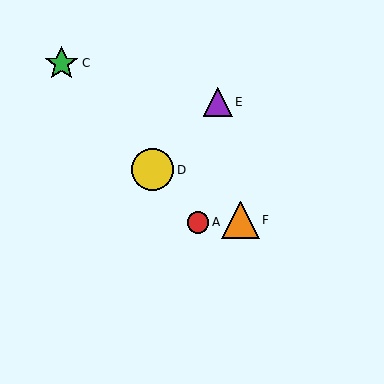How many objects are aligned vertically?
2 objects (B, D) are aligned vertically.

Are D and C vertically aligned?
No, D is at x≈153 and C is at x≈61.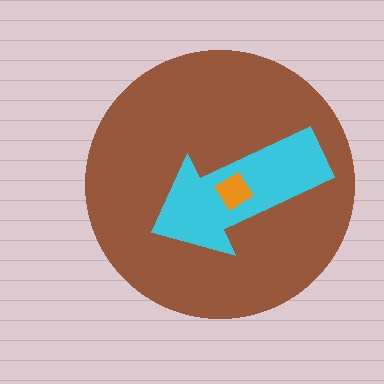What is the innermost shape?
The orange diamond.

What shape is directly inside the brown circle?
The cyan arrow.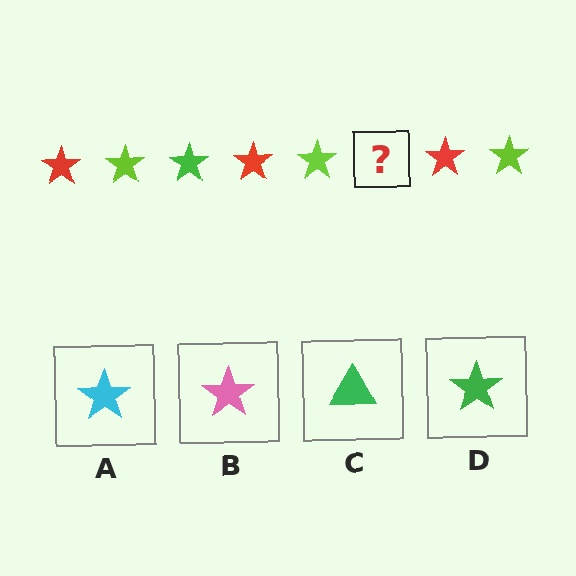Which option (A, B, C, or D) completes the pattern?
D.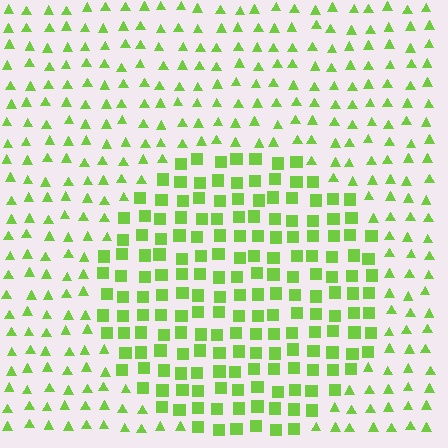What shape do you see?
I see a circle.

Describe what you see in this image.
The image is filled with small lime elements arranged in a uniform grid. A circle-shaped region contains squares, while the surrounding area contains triangles. The boundary is defined purely by the change in element shape.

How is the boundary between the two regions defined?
The boundary is defined by a change in element shape: squares inside vs. triangles outside. All elements share the same color and spacing.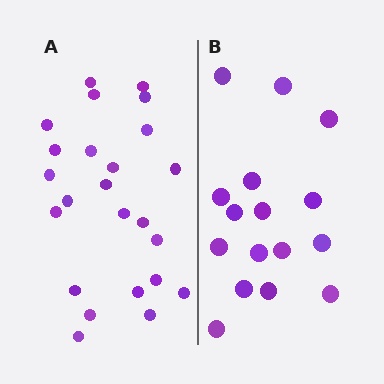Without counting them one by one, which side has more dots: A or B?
Region A (the left region) has more dots.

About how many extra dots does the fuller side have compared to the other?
Region A has roughly 8 or so more dots than region B.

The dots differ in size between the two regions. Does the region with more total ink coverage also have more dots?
No. Region B has more total ink coverage because its dots are larger, but region A actually contains more individual dots. Total area can be misleading — the number of items is what matters here.